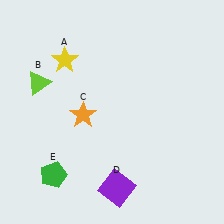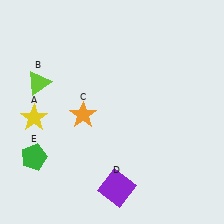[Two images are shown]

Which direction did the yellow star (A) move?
The yellow star (A) moved down.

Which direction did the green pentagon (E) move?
The green pentagon (E) moved left.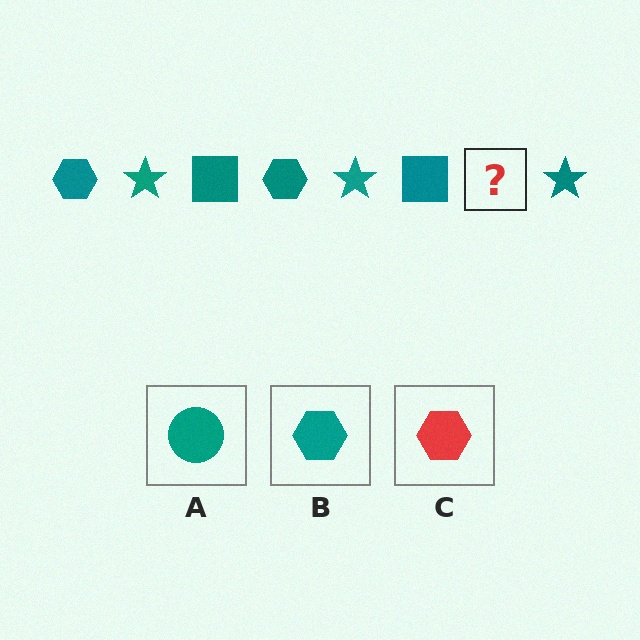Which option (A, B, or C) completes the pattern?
B.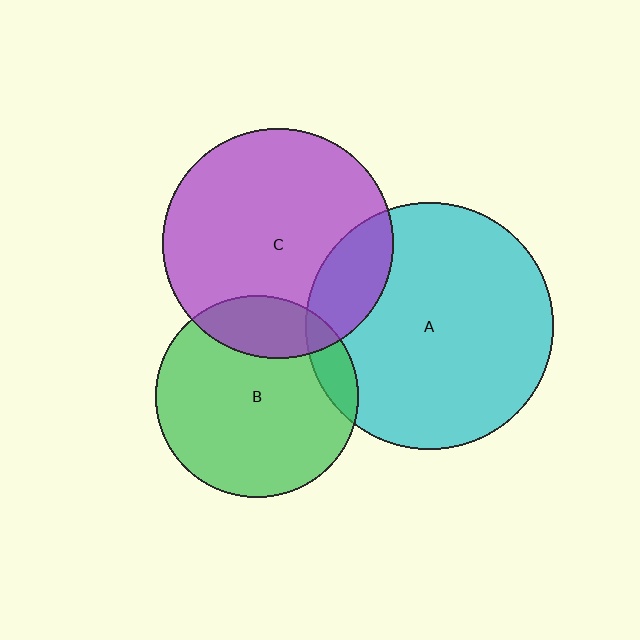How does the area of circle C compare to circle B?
Approximately 1.3 times.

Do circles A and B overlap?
Yes.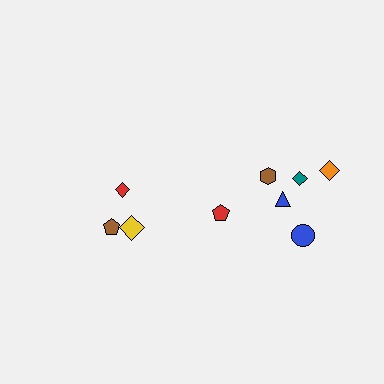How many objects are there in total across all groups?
There are 9 objects.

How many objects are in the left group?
There are 3 objects.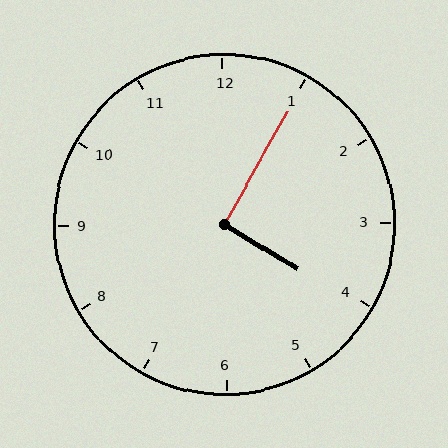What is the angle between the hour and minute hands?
Approximately 92 degrees.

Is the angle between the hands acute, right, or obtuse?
It is right.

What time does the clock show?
4:05.